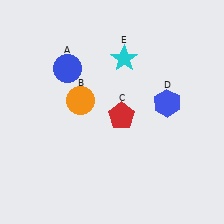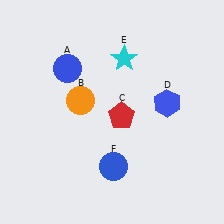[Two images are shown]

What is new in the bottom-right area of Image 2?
A blue circle (F) was added in the bottom-right area of Image 2.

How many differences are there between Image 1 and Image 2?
There is 1 difference between the two images.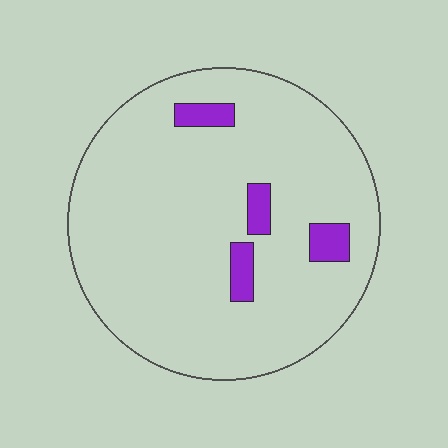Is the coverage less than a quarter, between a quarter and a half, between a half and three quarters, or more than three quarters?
Less than a quarter.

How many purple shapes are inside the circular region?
4.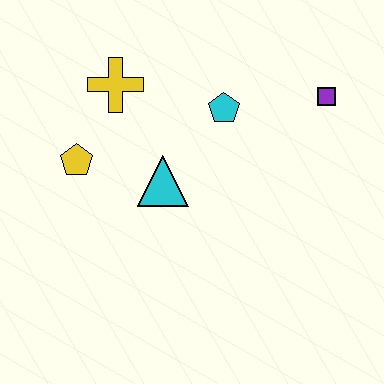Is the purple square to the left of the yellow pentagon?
No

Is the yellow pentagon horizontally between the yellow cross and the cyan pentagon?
No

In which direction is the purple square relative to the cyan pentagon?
The purple square is to the right of the cyan pentagon.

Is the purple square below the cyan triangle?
No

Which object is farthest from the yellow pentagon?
The purple square is farthest from the yellow pentagon.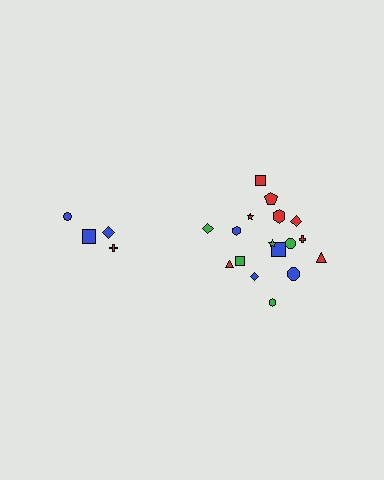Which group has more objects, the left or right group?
The right group.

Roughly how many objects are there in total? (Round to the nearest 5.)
Roughly 20 objects in total.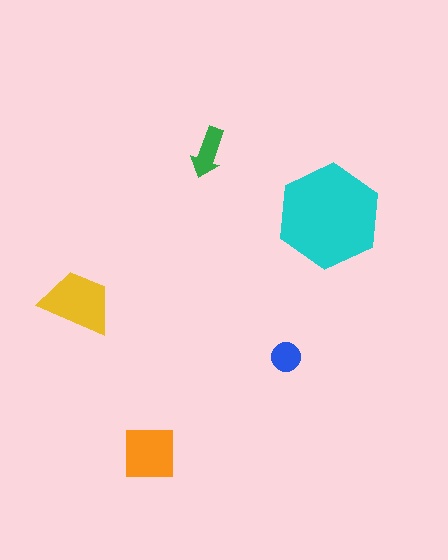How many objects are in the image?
There are 5 objects in the image.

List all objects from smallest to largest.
The blue circle, the green arrow, the orange square, the yellow trapezoid, the cyan hexagon.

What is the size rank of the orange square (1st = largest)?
3rd.